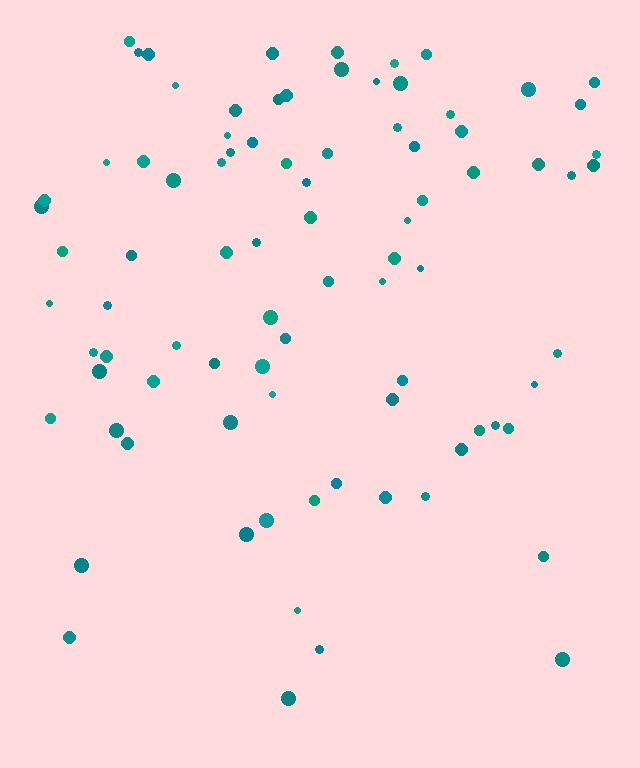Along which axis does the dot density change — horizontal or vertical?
Vertical.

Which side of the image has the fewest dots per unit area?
The bottom.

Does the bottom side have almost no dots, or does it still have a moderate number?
Still a moderate number, just noticeably fewer than the top.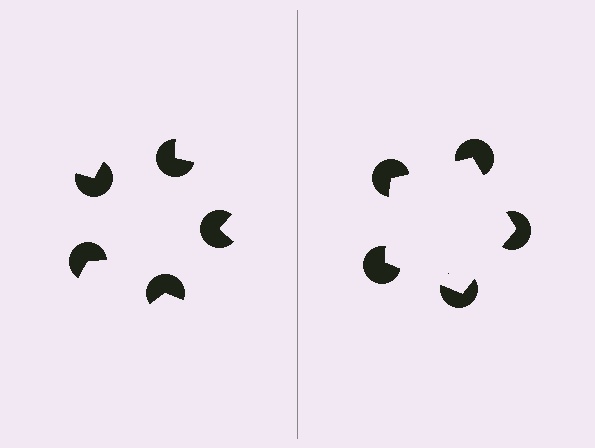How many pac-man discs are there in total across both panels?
10 — 5 on each side.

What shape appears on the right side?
An illusory pentagon.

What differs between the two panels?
The pac-man discs are positioned identically on both sides; only the wedge orientations differ. On the right they align to a pentagon; on the left they are misaligned.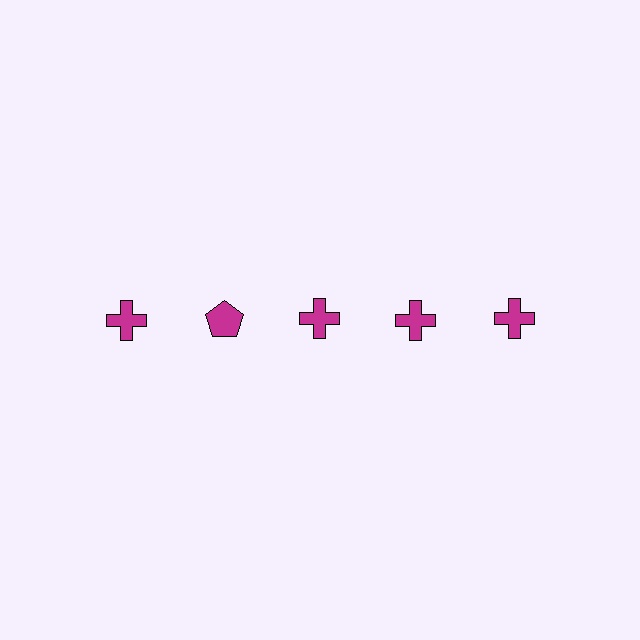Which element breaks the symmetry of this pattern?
The magenta pentagon in the top row, second from left column breaks the symmetry. All other shapes are magenta crosses.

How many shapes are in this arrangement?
There are 5 shapes arranged in a grid pattern.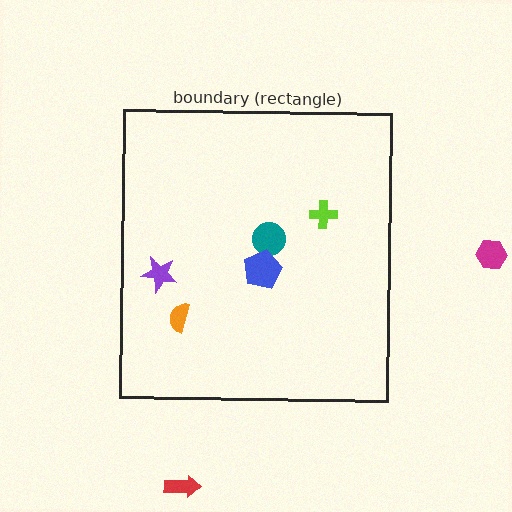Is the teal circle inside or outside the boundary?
Inside.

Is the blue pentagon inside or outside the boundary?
Inside.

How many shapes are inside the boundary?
5 inside, 2 outside.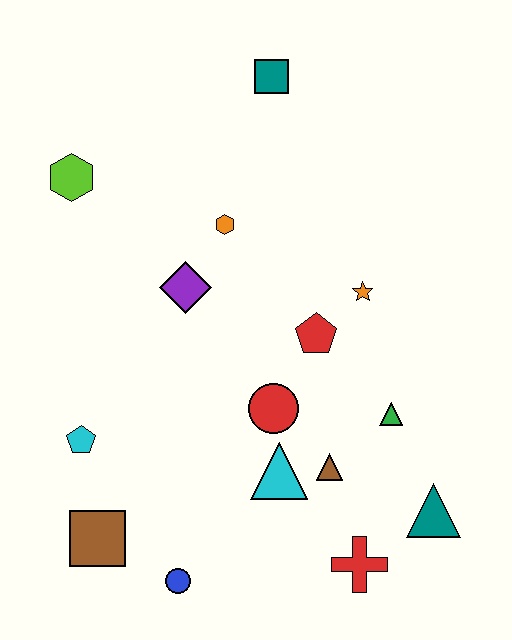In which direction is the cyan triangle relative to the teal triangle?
The cyan triangle is to the left of the teal triangle.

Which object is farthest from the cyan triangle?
The teal square is farthest from the cyan triangle.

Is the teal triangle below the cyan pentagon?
Yes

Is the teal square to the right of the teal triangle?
No